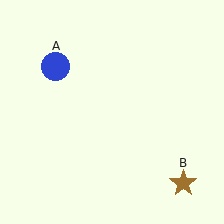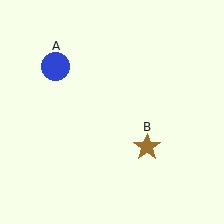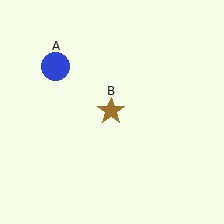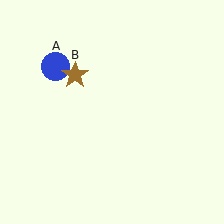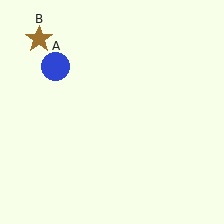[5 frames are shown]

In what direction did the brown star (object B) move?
The brown star (object B) moved up and to the left.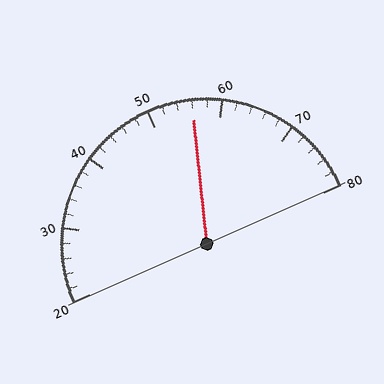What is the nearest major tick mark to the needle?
The nearest major tick mark is 60.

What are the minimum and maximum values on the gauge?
The gauge ranges from 20 to 80.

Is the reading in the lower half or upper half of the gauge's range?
The reading is in the upper half of the range (20 to 80).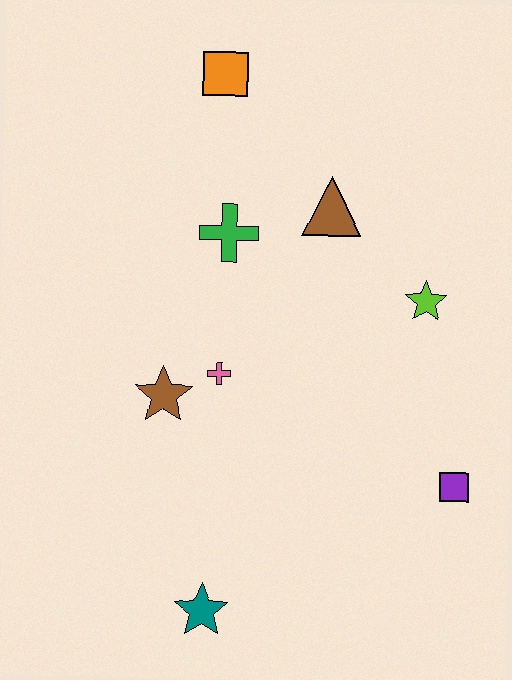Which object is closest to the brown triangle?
The green cross is closest to the brown triangle.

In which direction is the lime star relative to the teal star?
The lime star is above the teal star.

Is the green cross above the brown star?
Yes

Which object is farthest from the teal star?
The orange square is farthest from the teal star.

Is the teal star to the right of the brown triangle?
No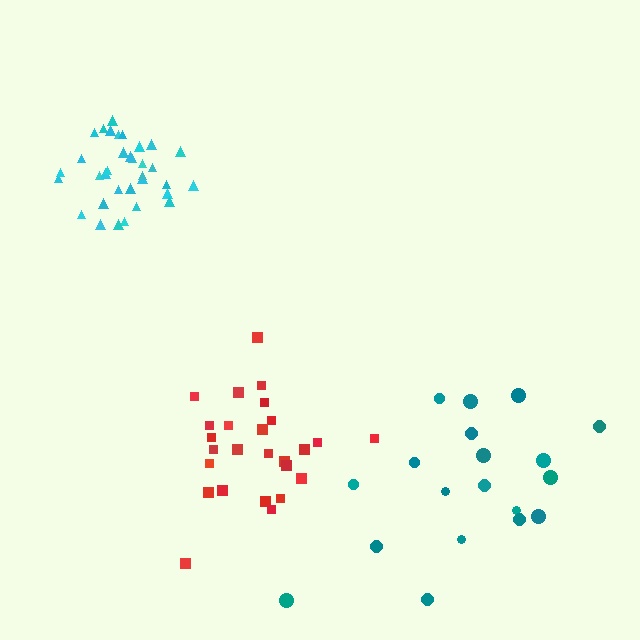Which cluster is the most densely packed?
Cyan.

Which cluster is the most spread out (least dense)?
Teal.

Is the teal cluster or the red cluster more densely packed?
Red.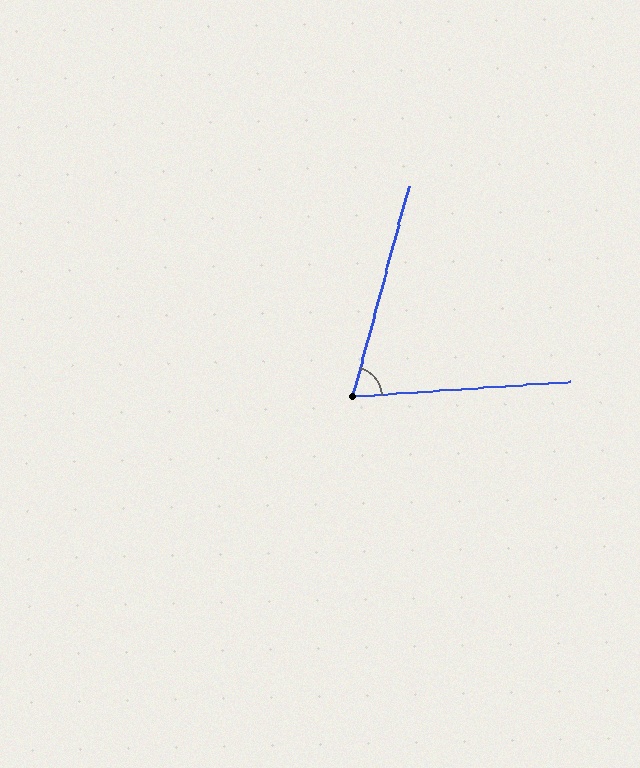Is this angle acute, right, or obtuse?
It is acute.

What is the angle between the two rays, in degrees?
Approximately 71 degrees.